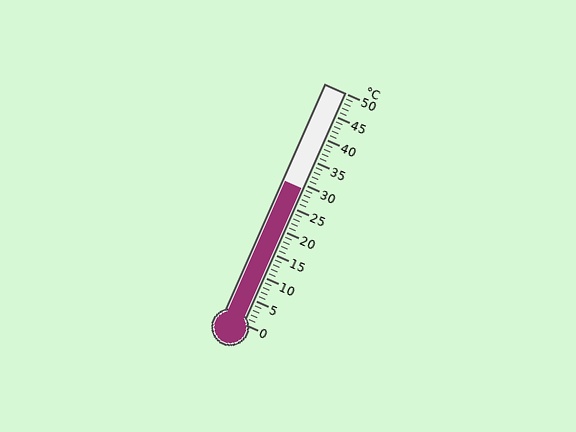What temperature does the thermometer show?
The thermometer shows approximately 29°C.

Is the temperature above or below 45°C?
The temperature is below 45°C.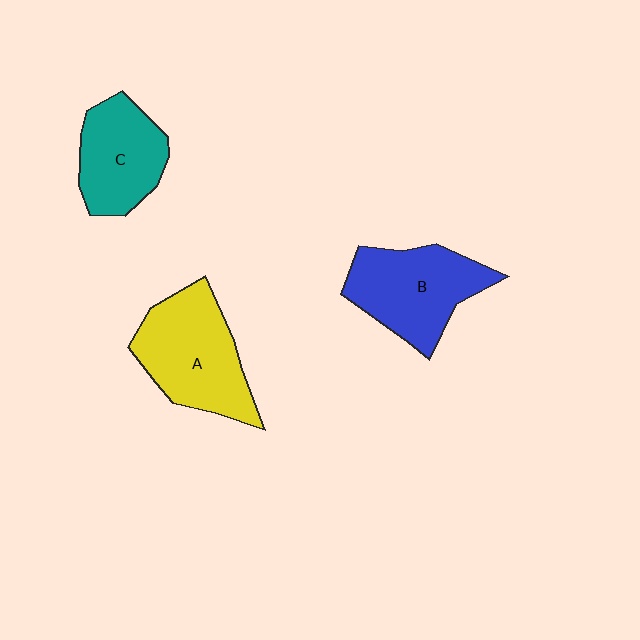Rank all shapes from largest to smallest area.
From largest to smallest: A (yellow), B (blue), C (teal).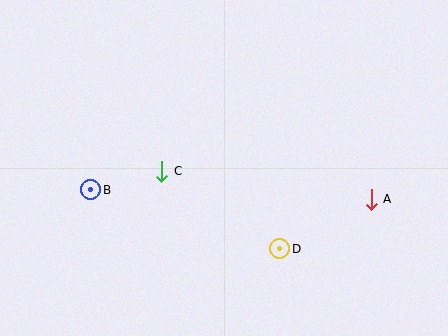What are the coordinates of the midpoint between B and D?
The midpoint between B and D is at (185, 219).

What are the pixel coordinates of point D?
Point D is at (280, 249).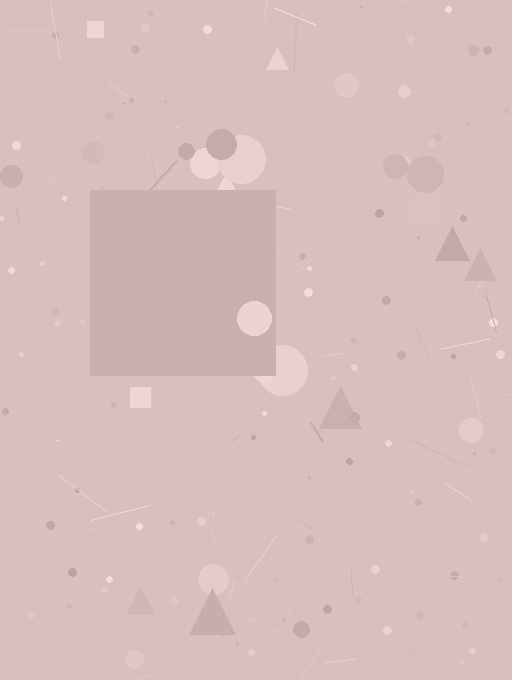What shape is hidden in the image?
A square is hidden in the image.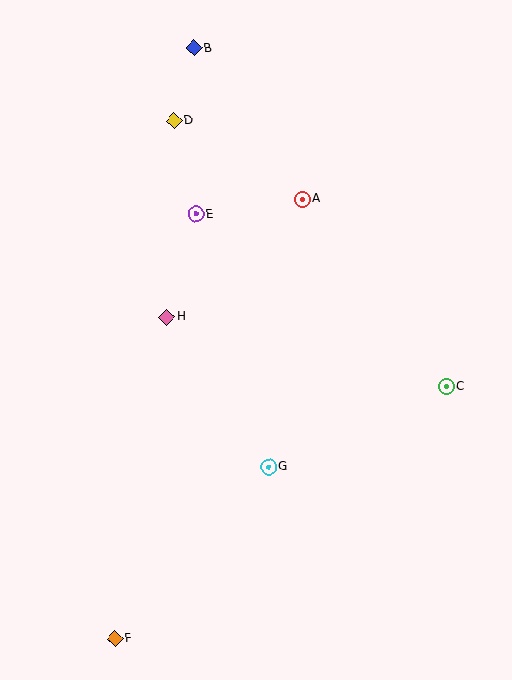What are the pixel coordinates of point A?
Point A is at (303, 199).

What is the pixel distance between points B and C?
The distance between B and C is 422 pixels.